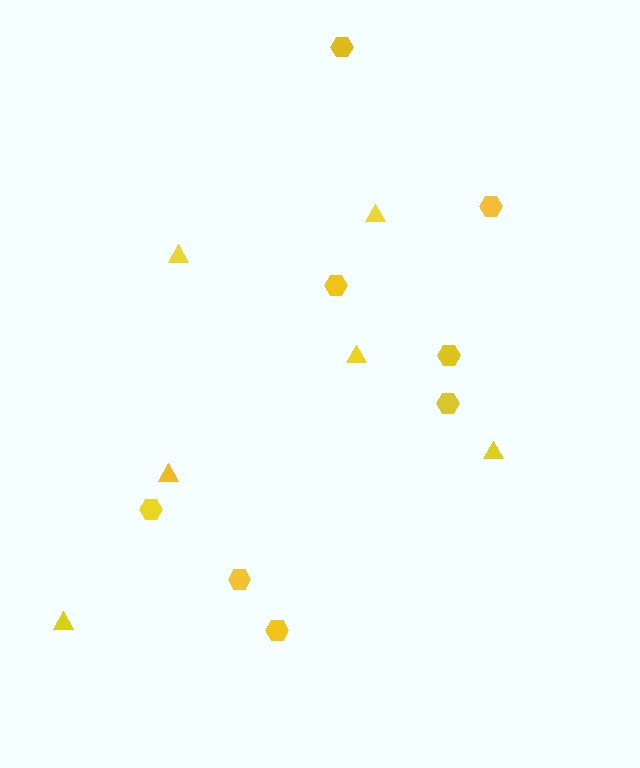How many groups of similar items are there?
There are 2 groups: one group of triangles (6) and one group of hexagons (8).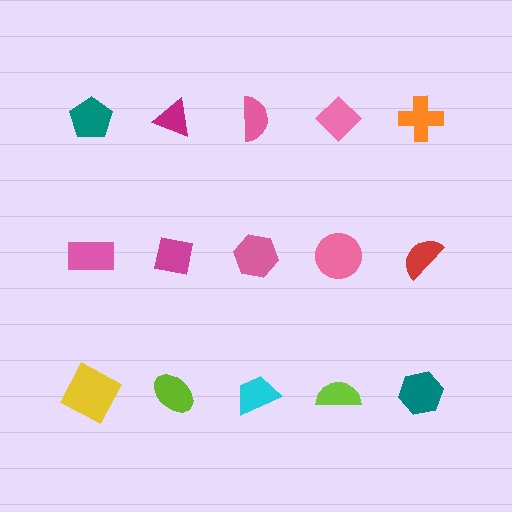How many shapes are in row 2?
5 shapes.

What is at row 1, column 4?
A pink diamond.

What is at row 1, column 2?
A magenta triangle.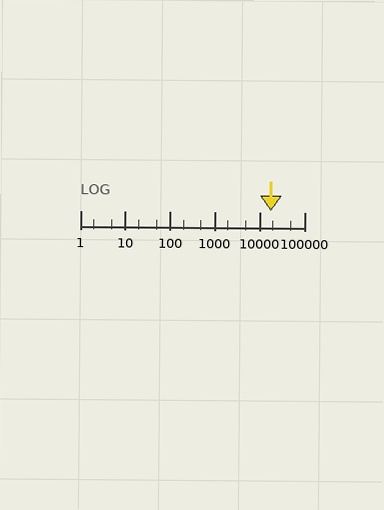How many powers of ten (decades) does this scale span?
The scale spans 5 decades, from 1 to 100000.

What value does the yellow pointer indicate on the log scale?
The pointer indicates approximately 18000.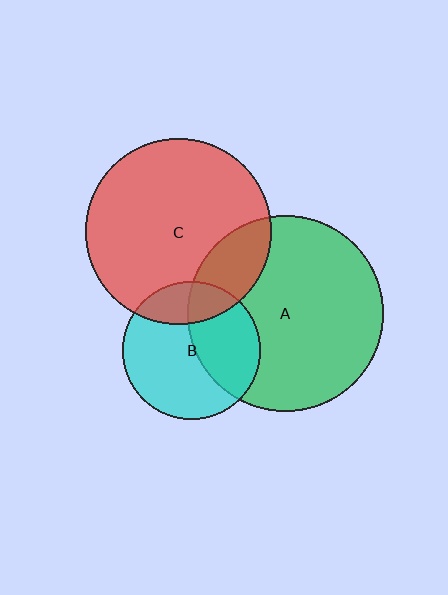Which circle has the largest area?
Circle A (green).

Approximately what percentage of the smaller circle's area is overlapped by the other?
Approximately 20%.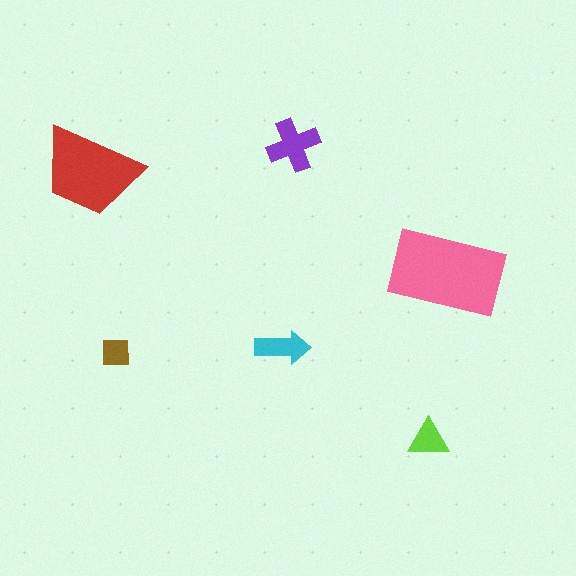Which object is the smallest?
The brown square.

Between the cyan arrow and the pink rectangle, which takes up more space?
The pink rectangle.